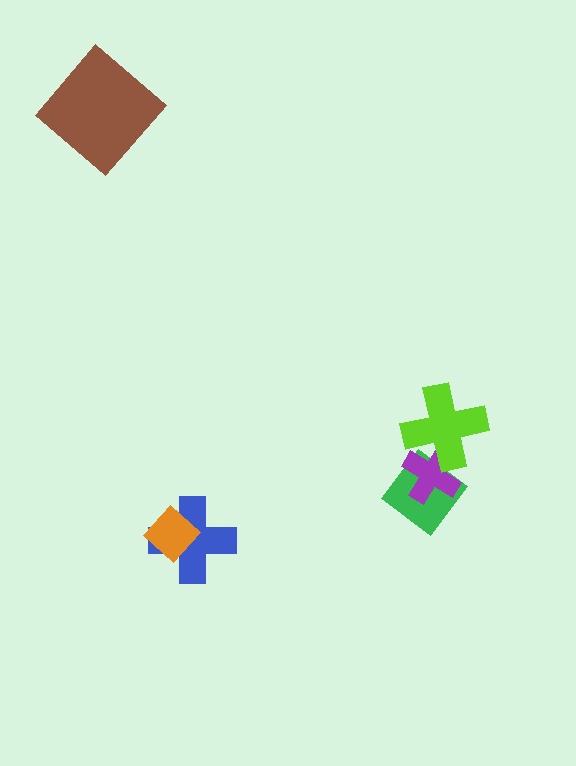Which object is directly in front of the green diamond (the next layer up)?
The purple cross is directly in front of the green diamond.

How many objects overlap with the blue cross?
1 object overlaps with the blue cross.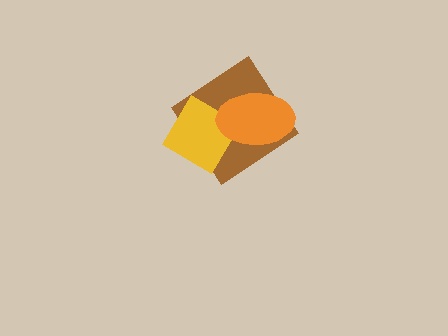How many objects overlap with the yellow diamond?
2 objects overlap with the yellow diamond.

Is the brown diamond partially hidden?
Yes, it is partially covered by another shape.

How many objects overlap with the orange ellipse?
2 objects overlap with the orange ellipse.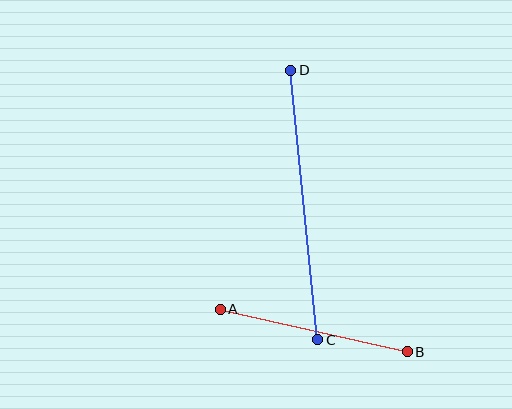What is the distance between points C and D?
The distance is approximately 270 pixels.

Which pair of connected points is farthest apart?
Points C and D are farthest apart.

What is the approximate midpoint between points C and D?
The midpoint is at approximately (304, 205) pixels.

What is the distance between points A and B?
The distance is approximately 192 pixels.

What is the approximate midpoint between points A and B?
The midpoint is at approximately (314, 330) pixels.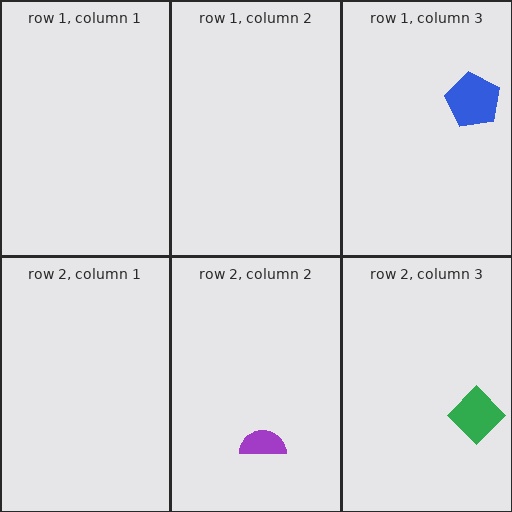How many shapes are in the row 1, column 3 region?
1.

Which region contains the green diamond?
The row 2, column 3 region.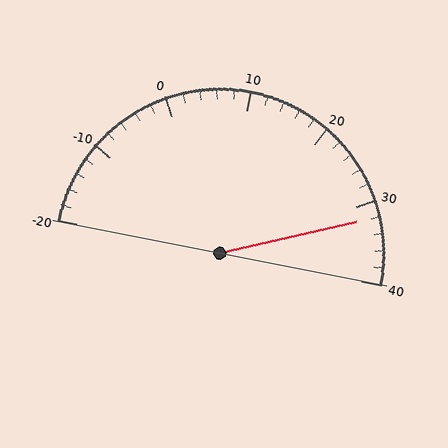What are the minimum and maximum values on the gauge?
The gauge ranges from -20 to 40.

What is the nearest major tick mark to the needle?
The nearest major tick mark is 30.